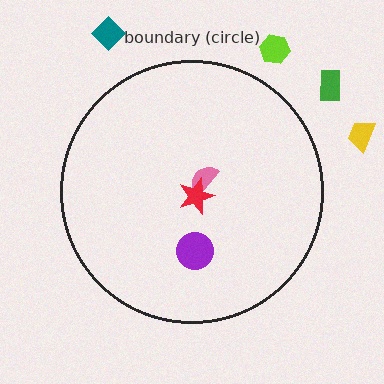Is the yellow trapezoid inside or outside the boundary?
Outside.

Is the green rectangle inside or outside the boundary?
Outside.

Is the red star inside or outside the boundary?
Inside.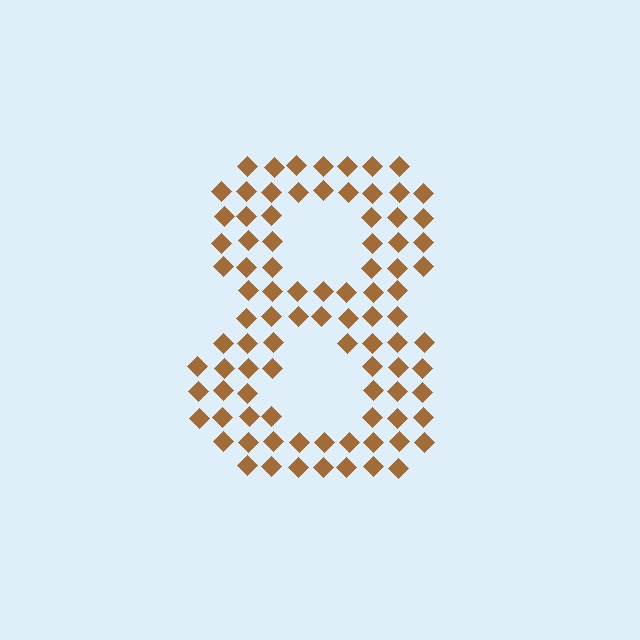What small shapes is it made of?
It is made of small diamonds.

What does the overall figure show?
The overall figure shows the digit 8.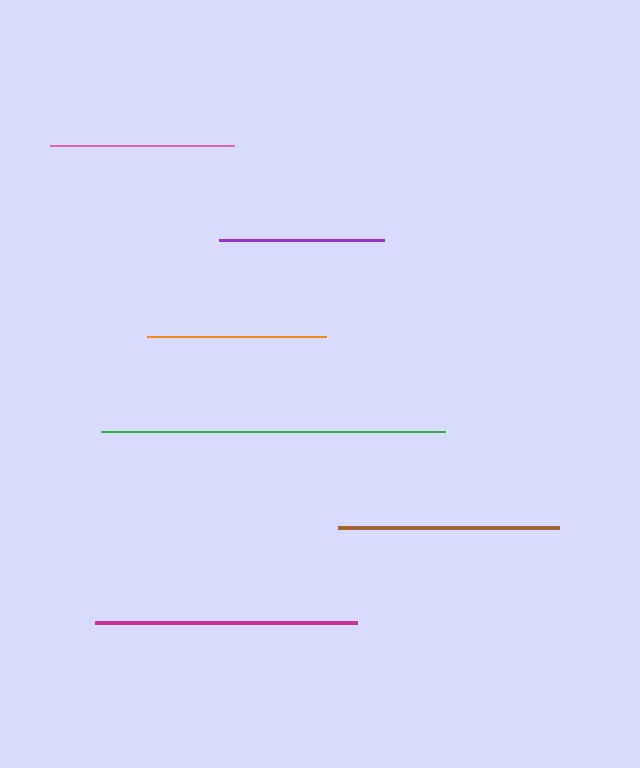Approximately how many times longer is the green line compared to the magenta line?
The green line is approximately 1.3 times the length of the magenta line.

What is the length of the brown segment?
The brown segment is approximately 220 pixels long.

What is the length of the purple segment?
The purple segment is approximately 165 pixels long.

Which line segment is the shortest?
The purple line is the shortest at approximately 165 pixels.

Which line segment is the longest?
The green line is the longest at approximately 345 pixels.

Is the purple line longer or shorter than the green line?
The green line is longer than the purple line.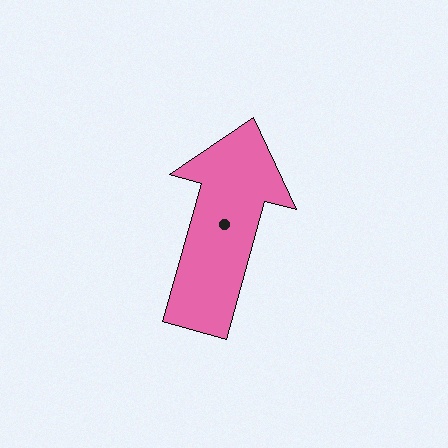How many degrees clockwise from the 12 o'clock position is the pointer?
Approximately 16 degrees.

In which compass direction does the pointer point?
North.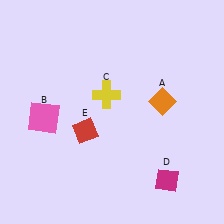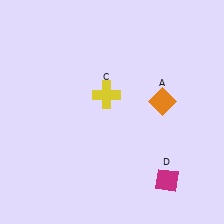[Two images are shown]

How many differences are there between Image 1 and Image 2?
There are 2 differences between the two images.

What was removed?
The pink square (B), the red diamond (E) were removed in Image 2.